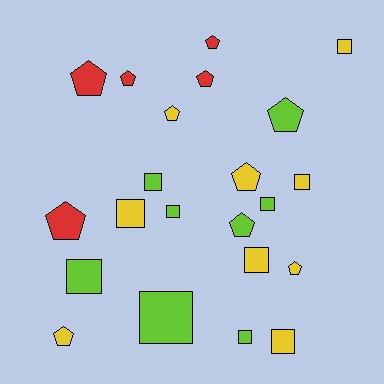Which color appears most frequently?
Yellow, with 9 objects.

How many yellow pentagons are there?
There are 4 yellow pentagons.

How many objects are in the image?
There are 22 objects.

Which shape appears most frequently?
Square, with 11 objects.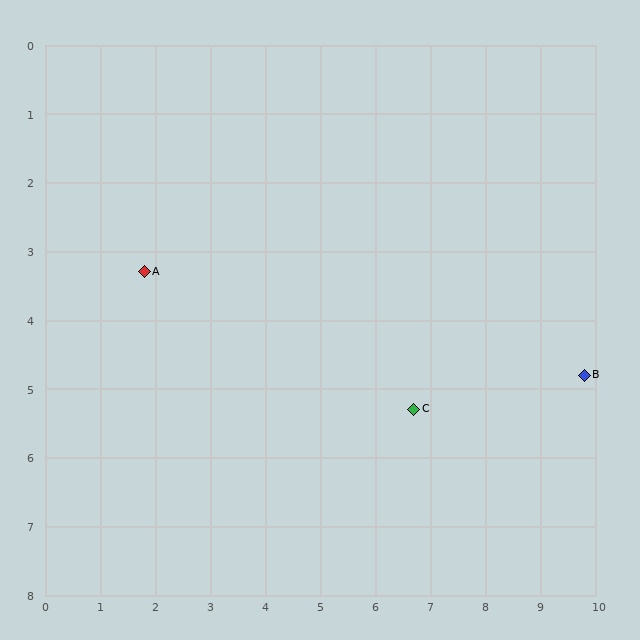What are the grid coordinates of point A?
Point A is at approximately (1.8, 3.3).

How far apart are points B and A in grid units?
Points B and A are about 8.1 grid units apart.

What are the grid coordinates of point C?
Point C is at approximately (6.7, 5.3).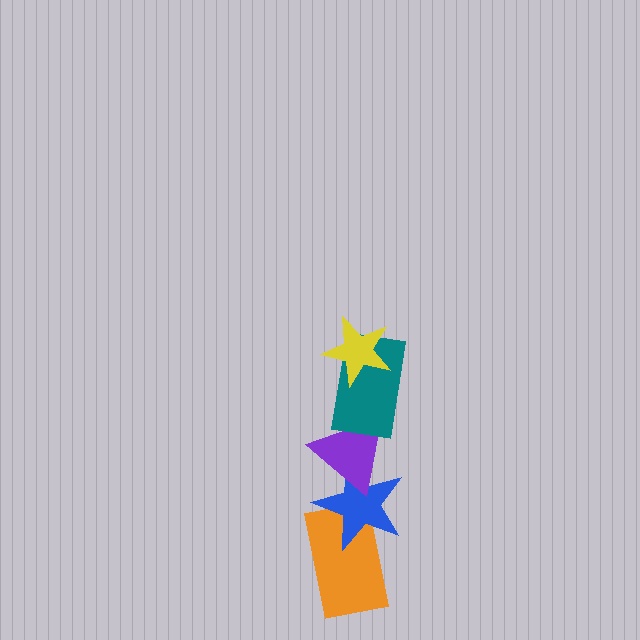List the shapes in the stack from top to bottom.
From top to bottom: the yellow star, the teal rectangle, the purple triangle, the blue star, the orange rectangle.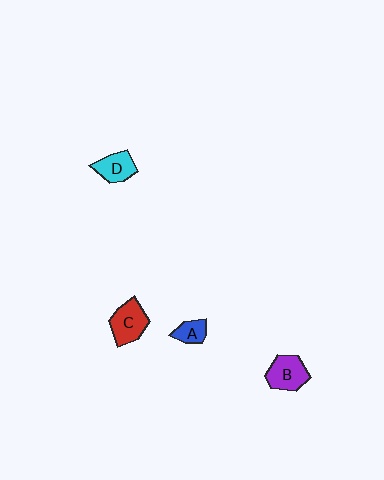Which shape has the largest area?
Shape C (red).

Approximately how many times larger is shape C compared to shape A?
Approximately 1.9 times.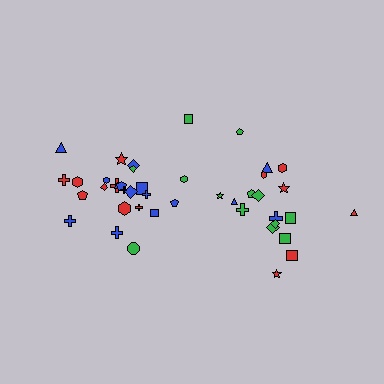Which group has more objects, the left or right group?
The left group.